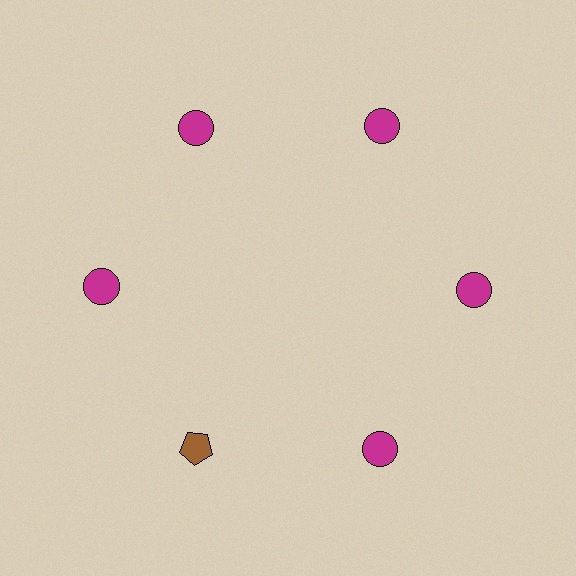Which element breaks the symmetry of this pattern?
The brown pentagon at roughly the 7 o'clock position breaks the symmetry. All other shapes are magenta circles.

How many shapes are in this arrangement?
There are 6 shapes arranged in a ring pattern.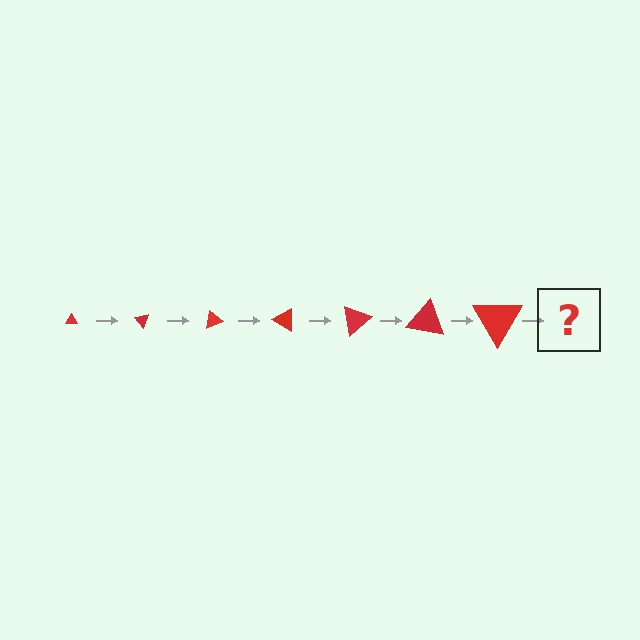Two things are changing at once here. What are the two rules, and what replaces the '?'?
The two rules are that the triangle grows larger each step and it rotates 50 degrees each step. The '?' should be a triangle, larger than the previous one and rotated 350 degrees from the start.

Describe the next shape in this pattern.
It should be a triangle, larger than the previous one and rotated 350 degrees from the start.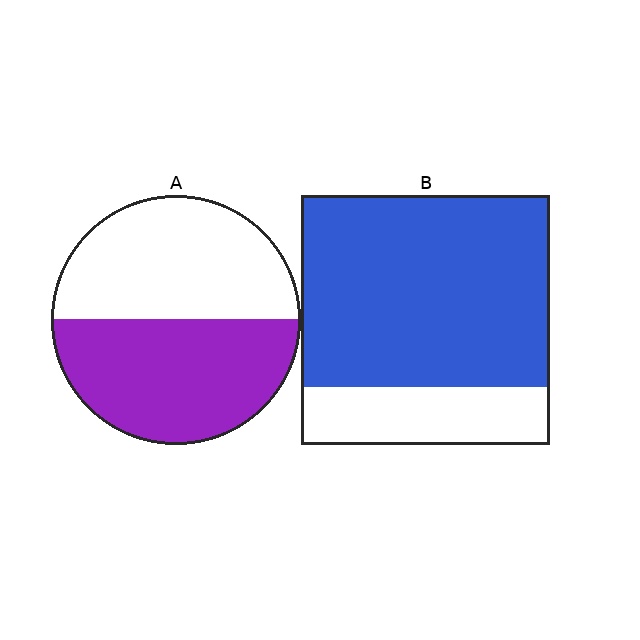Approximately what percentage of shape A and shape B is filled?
A is approximately 50% and B is approximately 75%.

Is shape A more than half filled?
Roughly half.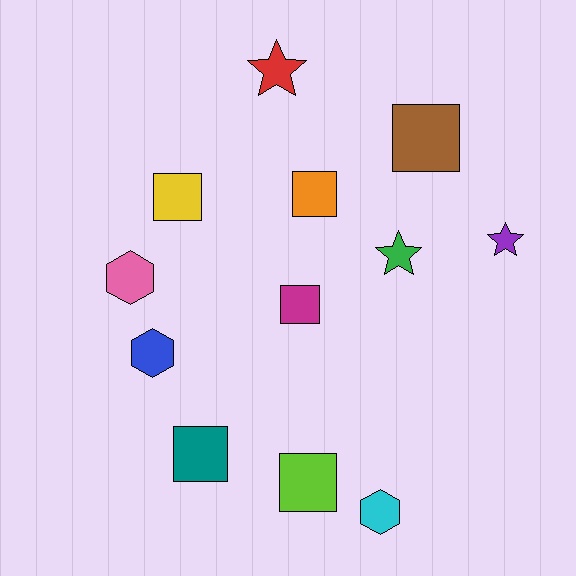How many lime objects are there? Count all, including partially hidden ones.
There is 1 lime object.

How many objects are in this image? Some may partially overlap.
There are 12 objects.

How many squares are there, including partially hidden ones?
There are 6 squares.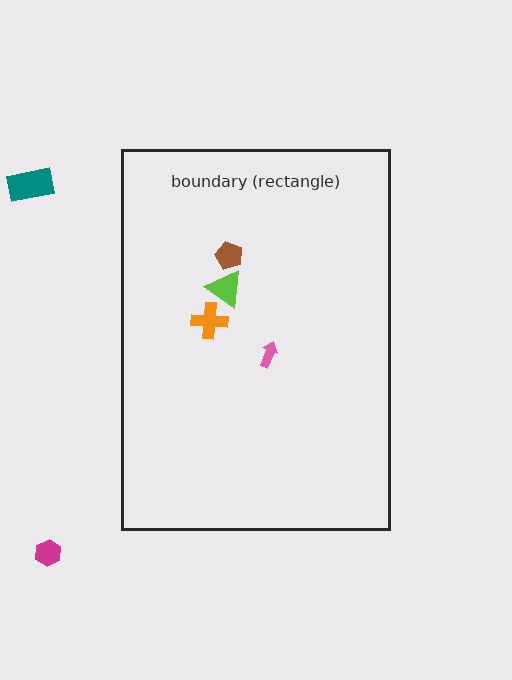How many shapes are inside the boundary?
4 inside, 2 outside.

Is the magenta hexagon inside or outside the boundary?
Outside.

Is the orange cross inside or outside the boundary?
Inside.